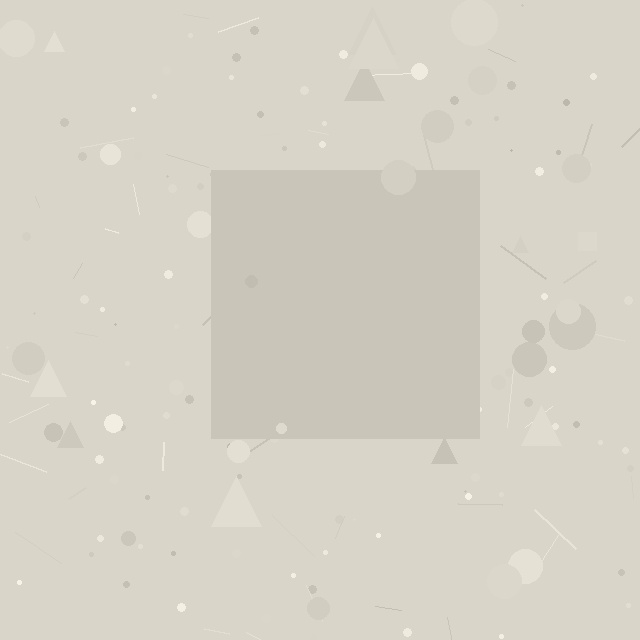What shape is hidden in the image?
A square is hidden in the image.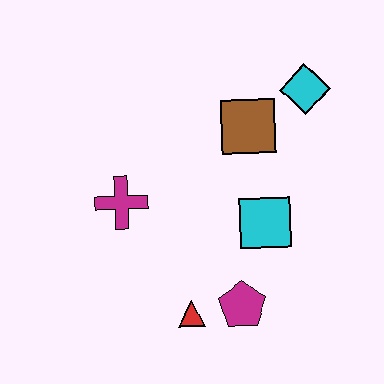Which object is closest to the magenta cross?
The red triangle is closest to the magenta cross.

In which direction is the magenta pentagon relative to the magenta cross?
The magenta pentagon is to the right of the magenta cross.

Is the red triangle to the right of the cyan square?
No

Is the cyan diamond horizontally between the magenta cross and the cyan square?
No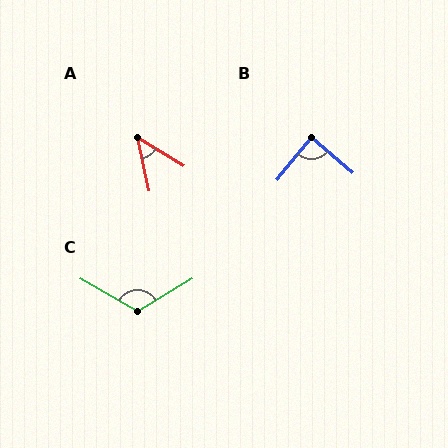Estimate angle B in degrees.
Approximately 88 degrees.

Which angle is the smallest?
A, at approximately 47 degrees.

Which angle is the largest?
C, at approximately 118 degrees.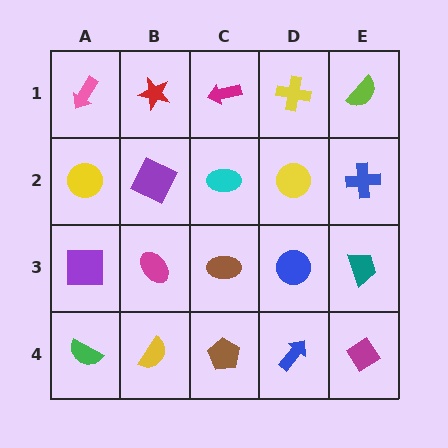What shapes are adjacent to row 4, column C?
A brown ellipse (row 3, column C), a yellow semicircle (row 4, column B), a blue arrow (row 4, column D).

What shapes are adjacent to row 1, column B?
A purple square (row 2, column B), a pink arrow (row 1, column A), a magenta arrow (row 1, column C).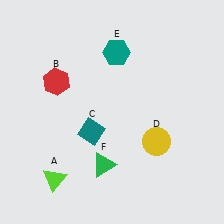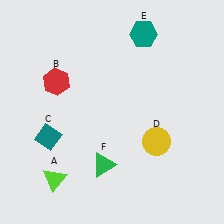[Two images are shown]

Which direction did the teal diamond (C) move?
The teal diamond (C) moved left.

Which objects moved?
The objects that moved are: the teal diamond (C), the teal hexagon (E).